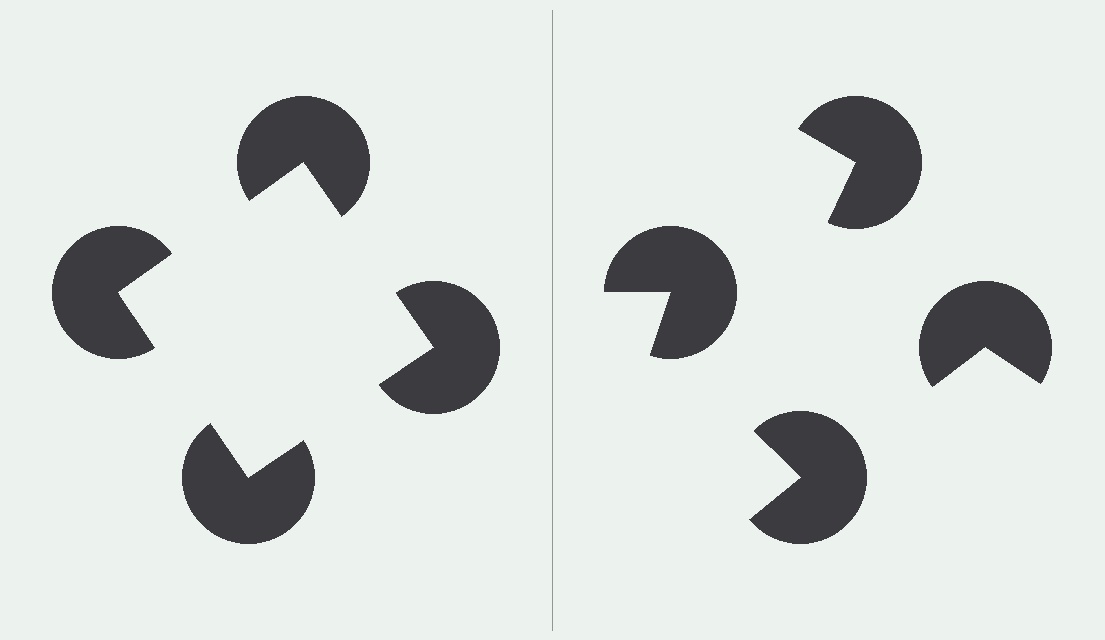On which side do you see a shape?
An illusory square appears on the left side. On the right side the wedge cuts are rotated, so no coherent shape forms.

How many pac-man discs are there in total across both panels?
8 — 4 on each side.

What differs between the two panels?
The pac-man discs are positioned identically on both sides; only the wedge orientations differ. On the left they align to a square; on the right they are misaligned.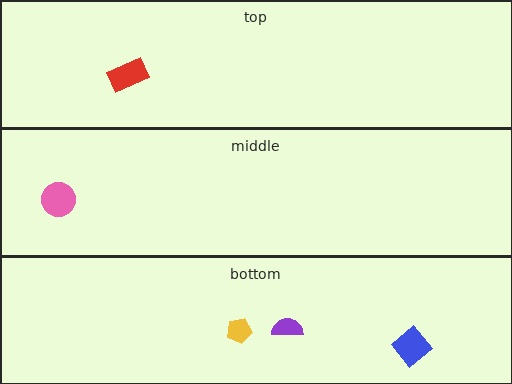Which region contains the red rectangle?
The top region.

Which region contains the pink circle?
The middle region.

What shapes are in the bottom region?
The purple semicircle, the yellow pentagon, the blue diamond.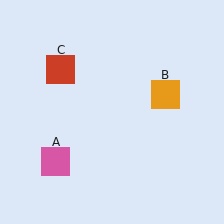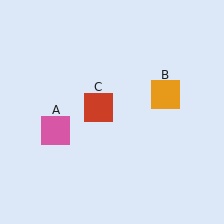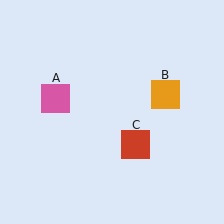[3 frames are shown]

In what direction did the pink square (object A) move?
The pink square (object A) moved up.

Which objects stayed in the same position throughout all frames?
Orange square (object B) remained stationary.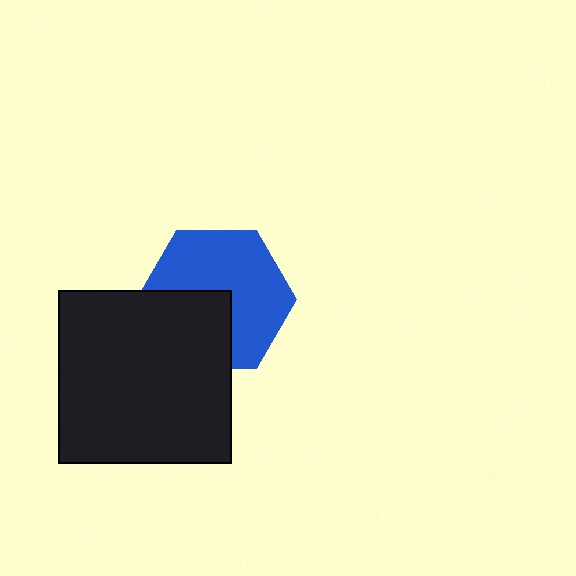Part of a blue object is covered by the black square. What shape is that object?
It is a hexagon.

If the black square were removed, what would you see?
You would see the complete blue hexagon.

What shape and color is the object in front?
The object in front is a black square.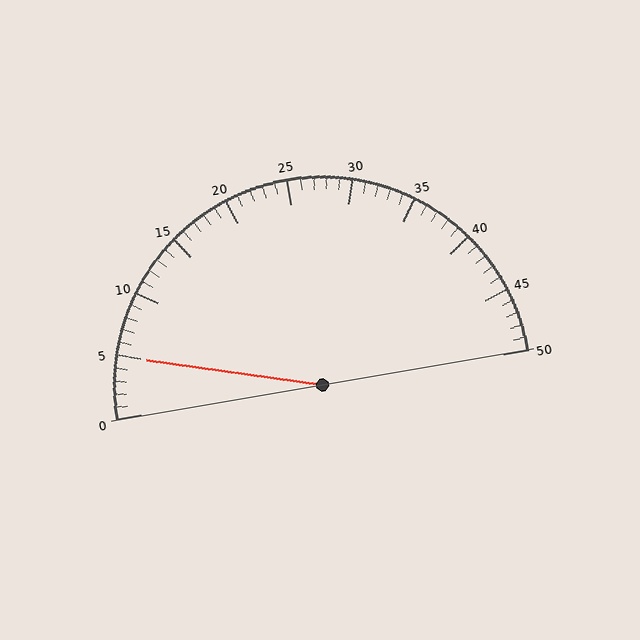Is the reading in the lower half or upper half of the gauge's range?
The reading is in the lower half of the range (0 to 50).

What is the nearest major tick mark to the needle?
The nearest major tick mark is 5.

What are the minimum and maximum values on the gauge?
The gauge ranges from 0 to 50.